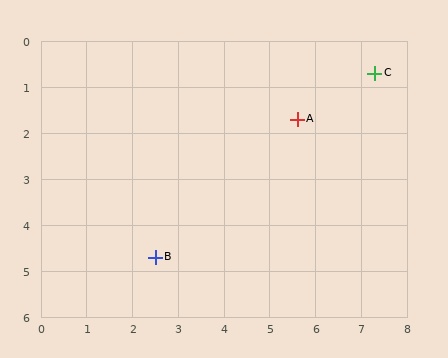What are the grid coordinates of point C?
Point C is at approximately (7.3, 0.7).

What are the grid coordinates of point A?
Point A is at approximately (5.6, 1.7).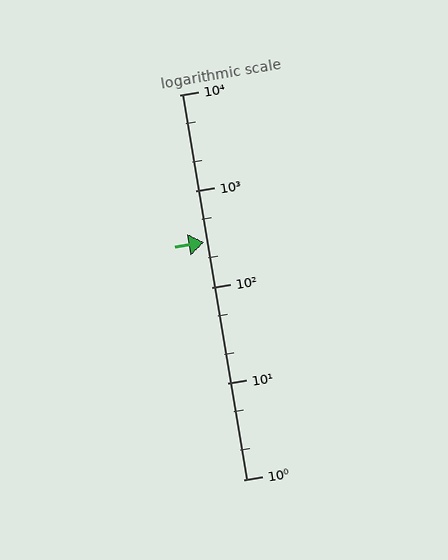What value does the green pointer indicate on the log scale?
The pointer indicates approximately 290.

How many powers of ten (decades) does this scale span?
The scale spans 4 decades, from 1 to 10000.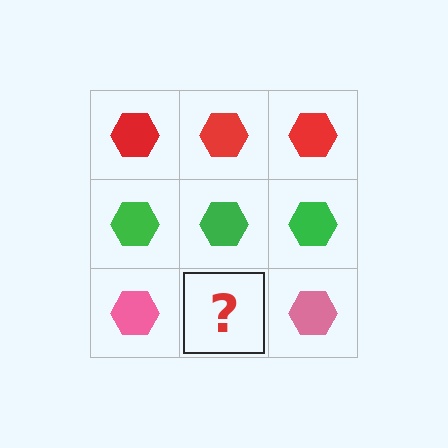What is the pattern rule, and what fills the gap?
The rule is that each row has a consistent color. The gap should be filled with a pink hexagon.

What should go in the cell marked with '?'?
The missing cell should contain a pink hexagon.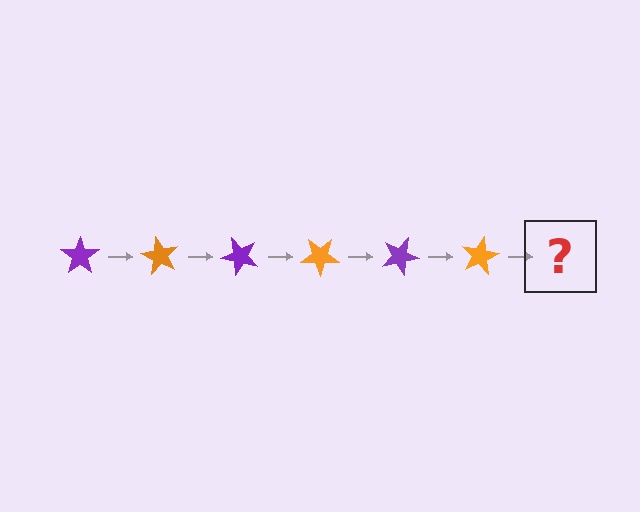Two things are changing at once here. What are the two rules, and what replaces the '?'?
The two rules are that it rotates 60 degrees each step and the color cycles through purple and orange. The '?' should be a purple star, rotated 360 degrees from the start.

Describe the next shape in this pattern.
It should be a purple star, rotated 360 degrees from the start.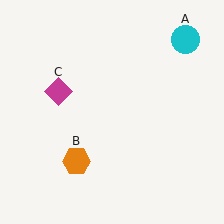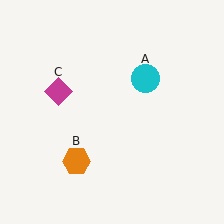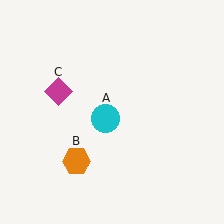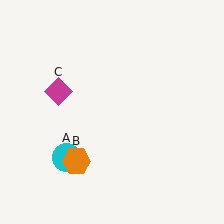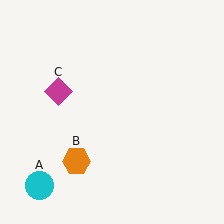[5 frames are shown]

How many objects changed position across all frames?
1 object changed position: cyan circle (object A).